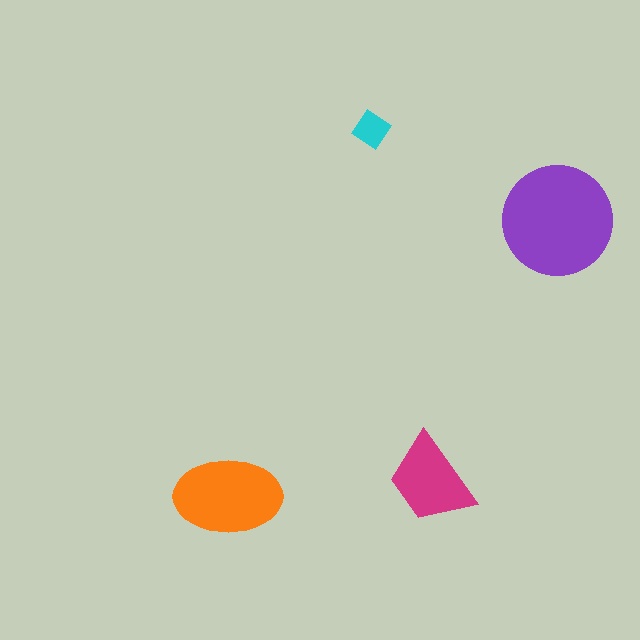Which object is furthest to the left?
The orange ellipse is leftmost.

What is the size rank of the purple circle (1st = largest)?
1st.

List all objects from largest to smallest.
The purple circle, the orange ellipse, the magenta trapezoid, the cyan diamond.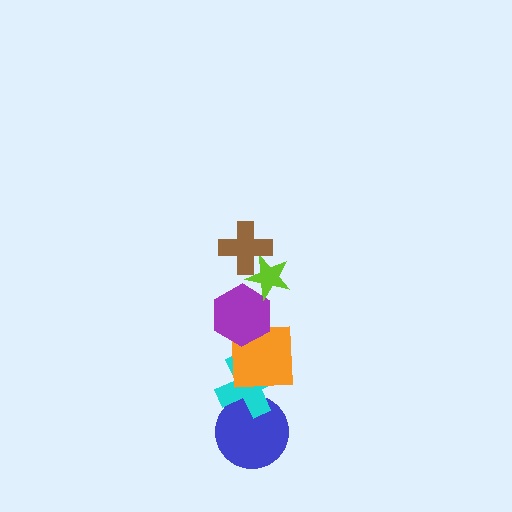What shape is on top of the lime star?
The brown cross is on top of the lime star.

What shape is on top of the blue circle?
The cyan cross is on top of the blue circle.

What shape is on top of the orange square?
The purple hexagon is on top of the orange square.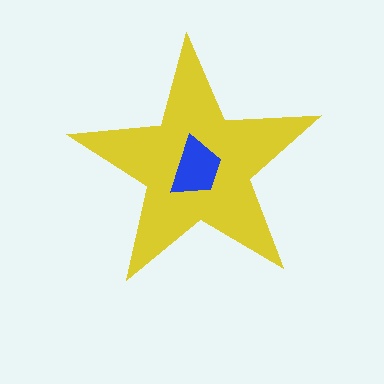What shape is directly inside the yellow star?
The blue trapezoid.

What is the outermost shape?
The yellow star.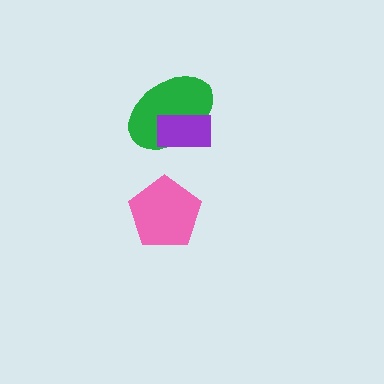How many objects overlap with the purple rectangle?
1 object overlaps with the purple rectangle.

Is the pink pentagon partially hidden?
No, no other shape covers it.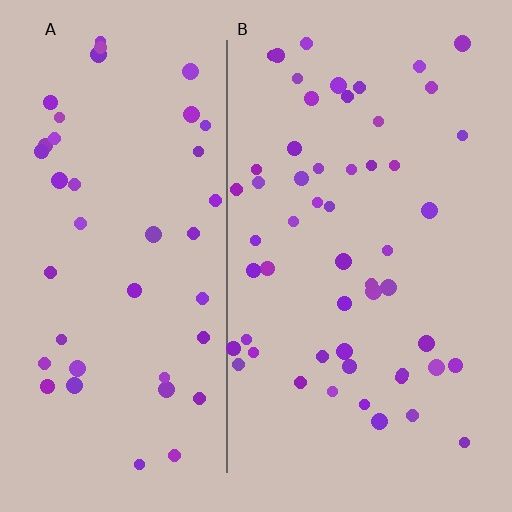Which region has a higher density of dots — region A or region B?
B (the right).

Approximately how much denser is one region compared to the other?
Approximately 1.3× — region B over region A.